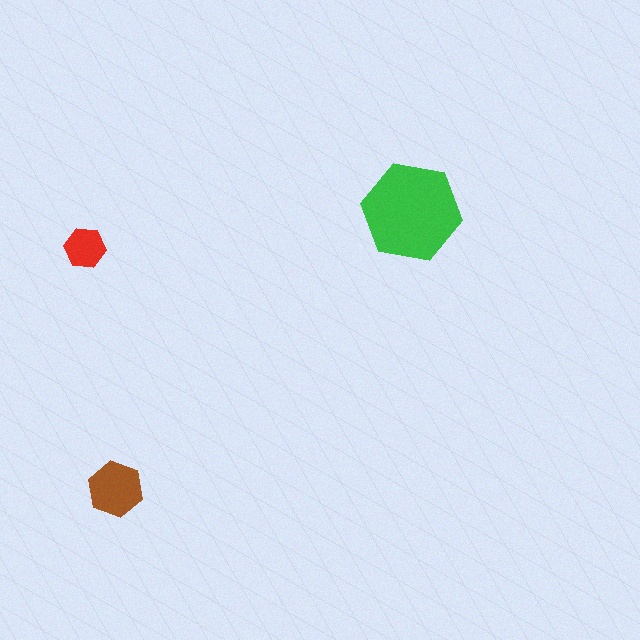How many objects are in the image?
There are 3 objects in the image.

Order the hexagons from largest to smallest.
the green one, the brown one, the red one.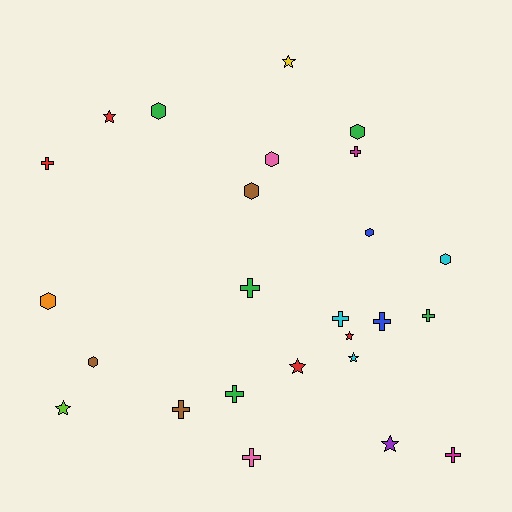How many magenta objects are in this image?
There are 2 magenta objects.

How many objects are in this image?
There are 25 objects.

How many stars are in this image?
There are 7 stars.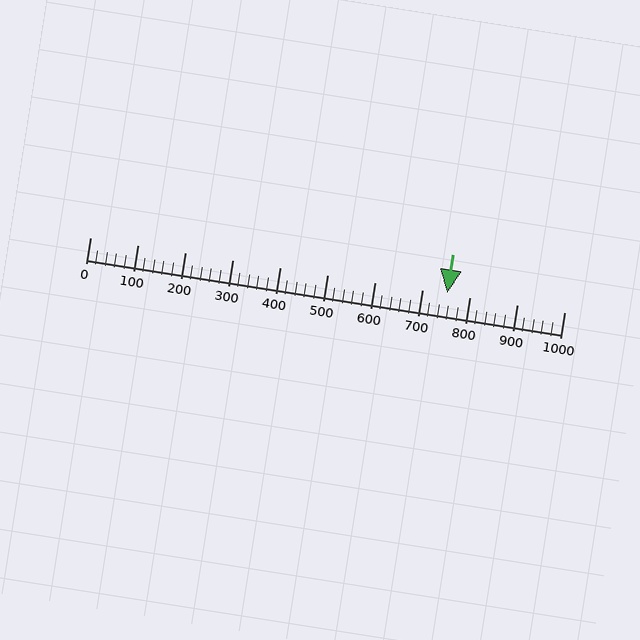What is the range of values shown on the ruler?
The ruler shows values from 0 to 1000.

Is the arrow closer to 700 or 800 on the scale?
The arrow is closer to 800.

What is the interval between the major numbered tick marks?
The major tick marks are spaced 100 units apart.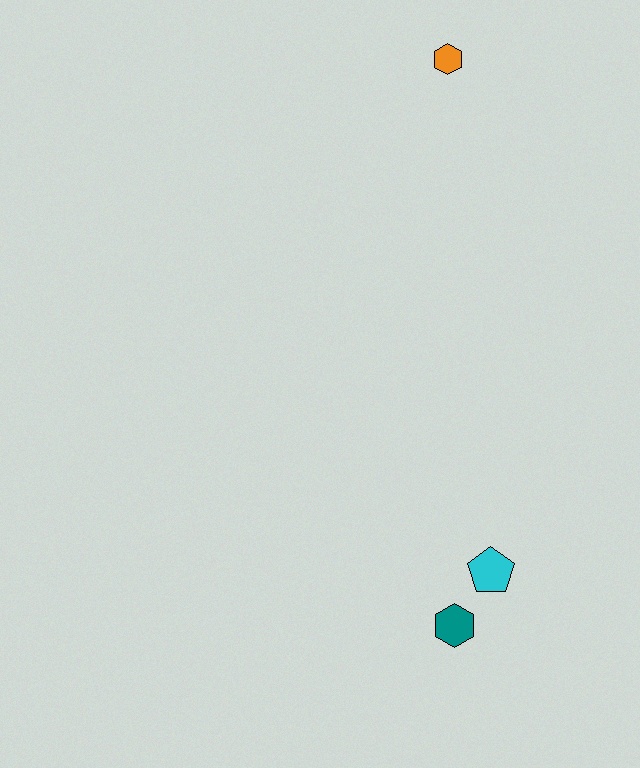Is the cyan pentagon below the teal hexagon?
No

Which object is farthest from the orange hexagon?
The teal hexagon is farthest from the orange hexagon.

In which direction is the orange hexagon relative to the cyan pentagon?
The orange hexagon is above the cyan pentagon.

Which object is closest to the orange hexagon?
The cyan pentagon is closest to the orange hexagon.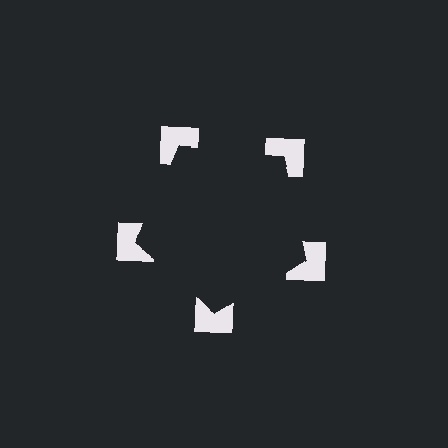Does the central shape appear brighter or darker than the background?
It typically appears slightly darker than the background, even though no actual brightness change is drawn.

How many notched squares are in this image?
There are 5 — one at each vertex of the illusory pentagon.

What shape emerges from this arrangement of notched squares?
An illusory pentagon — its edges are inferred from the aligned wedge cuts in the notched squares, not physically drawn.